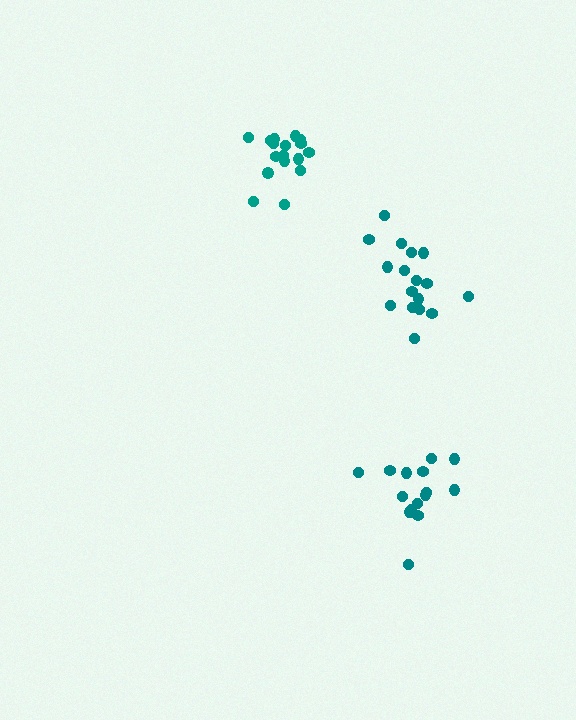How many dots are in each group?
Group 1: 15 dots, Group 2: 17 dots, Group 3: 17 dots (49 total).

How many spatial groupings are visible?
There are 3 spatial groupings.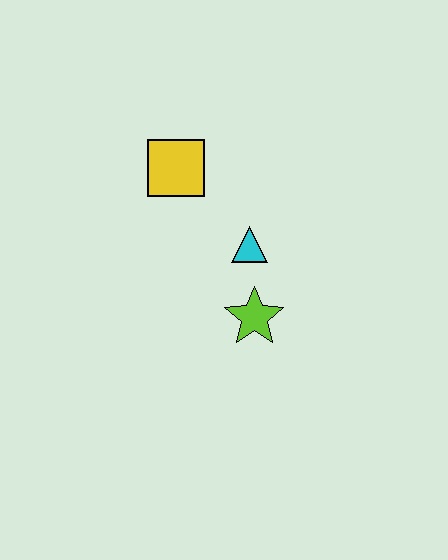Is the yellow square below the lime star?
No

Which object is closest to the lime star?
The cyan triangle is closest to the lime star.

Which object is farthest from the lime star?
The yellow square is farthest from the lime star.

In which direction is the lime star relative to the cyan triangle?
The lime star is below the cyan triangle.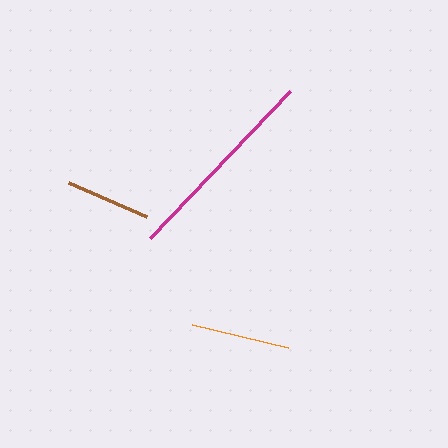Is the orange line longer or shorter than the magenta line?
The magenta line is longer than the orange line.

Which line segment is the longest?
The magenta line is the longest at approximately 203 pixels.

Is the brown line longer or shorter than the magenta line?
The magenta line is longer than the brown line.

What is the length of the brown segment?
The brown segment is approximately 85 pixels long.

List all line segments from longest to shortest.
From longest to shortest: magenta, orange, brown.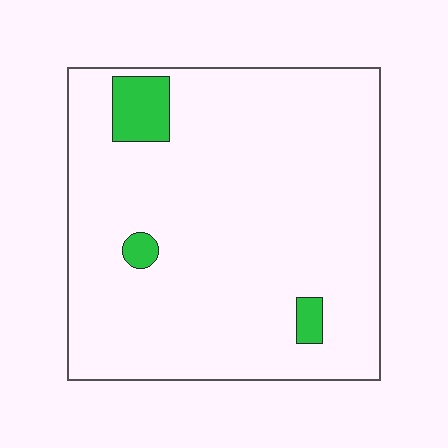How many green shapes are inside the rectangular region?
3.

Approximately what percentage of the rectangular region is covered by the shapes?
Approximately 5%.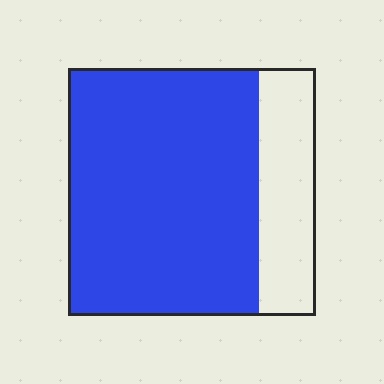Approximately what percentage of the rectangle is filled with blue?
Approximately 75%.